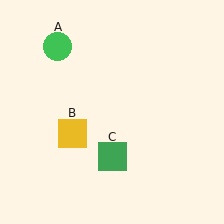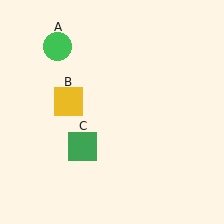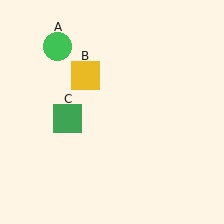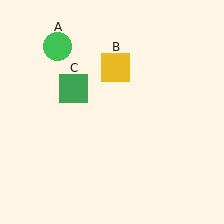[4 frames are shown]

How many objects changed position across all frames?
2 objects changed position: yellow square (object B), green square (object C).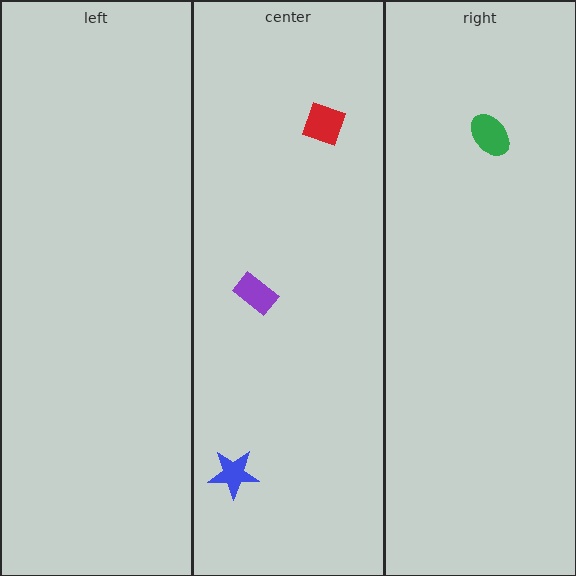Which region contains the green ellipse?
The right region.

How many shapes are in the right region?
1.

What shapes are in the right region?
The green ellipse.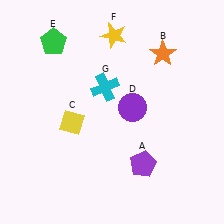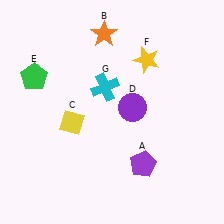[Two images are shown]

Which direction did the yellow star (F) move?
The yellow star (F) moved right.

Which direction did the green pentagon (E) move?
The green pentagon (E) moved down.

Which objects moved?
The objects that moved are: the orange star (B), the green pentagon (E), the yellow star (F).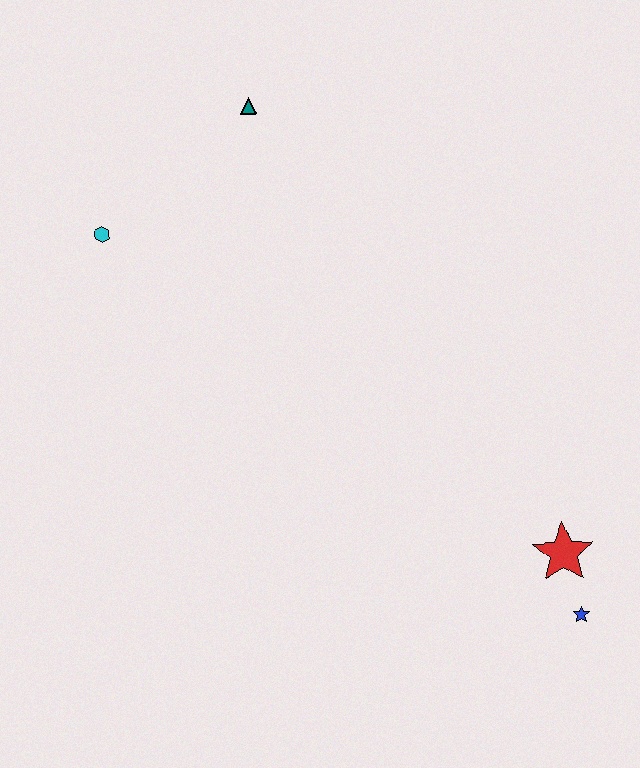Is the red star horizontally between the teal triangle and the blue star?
Yes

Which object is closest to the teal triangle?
The cyan hexagon is closest to the teal triangle.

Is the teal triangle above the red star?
Yes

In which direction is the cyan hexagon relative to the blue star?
The cyan hexagon is to the left of the blue star.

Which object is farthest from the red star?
The cyan hexagon is farthest from the red star.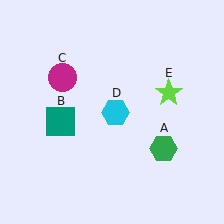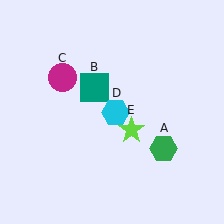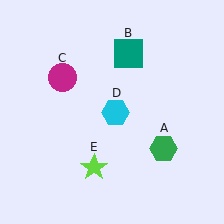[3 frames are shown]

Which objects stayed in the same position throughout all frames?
Green hexagon (object A) and magenta circle (object C) and cyan hexagon (object D) remained stationary.